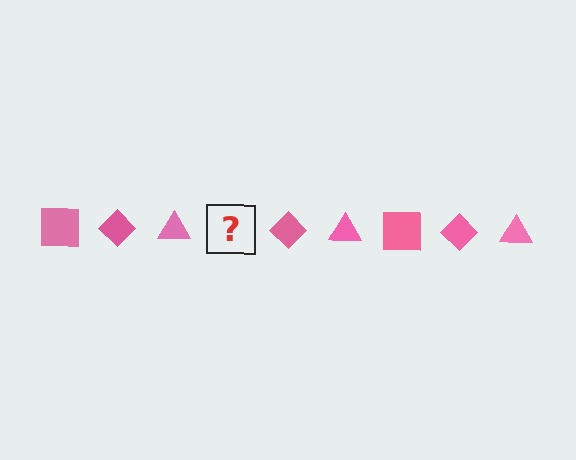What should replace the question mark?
The question mark should be replaced with a pink square.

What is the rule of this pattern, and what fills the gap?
The rule is that the pattern cycles through square, diamond, triangle shapes in pink. The gap should be filled with a pink square.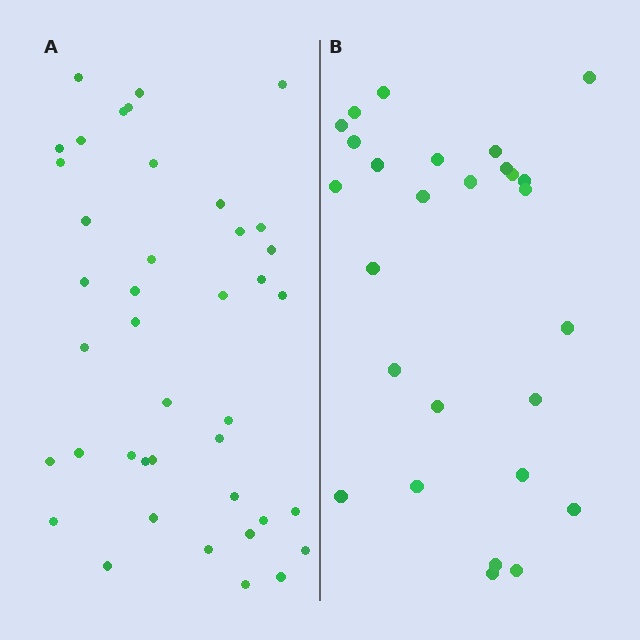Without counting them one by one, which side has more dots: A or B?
Region A (the left region) has more dots.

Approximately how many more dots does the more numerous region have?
Region A has approximately 15 more dots than region B.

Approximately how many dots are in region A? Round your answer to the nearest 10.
About 40 dots. (The exact count is 41, which rounds to 40.)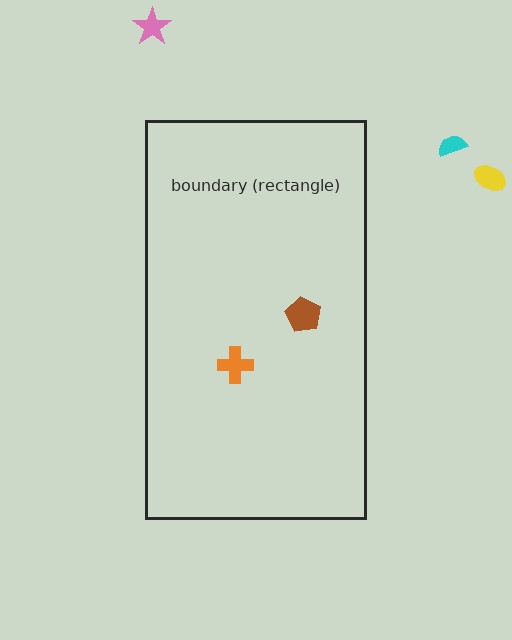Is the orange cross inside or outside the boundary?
Inside.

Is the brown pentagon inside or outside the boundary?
Inside.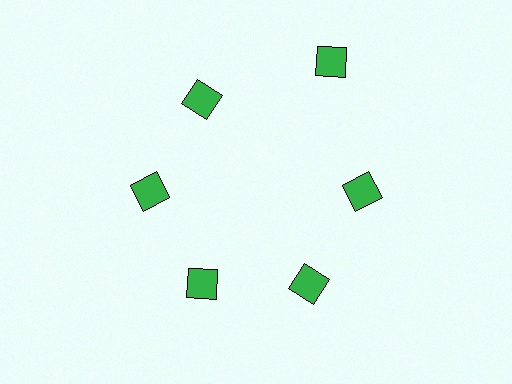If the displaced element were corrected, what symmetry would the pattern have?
It would have 6-fold rotational symmetry — the pattern would map onto itself every 60 degrees.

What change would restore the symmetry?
The symmetry would be restored by moving it inward, back onto the ring so that all 6 diamonds sit at equal angles and equal distance from the center.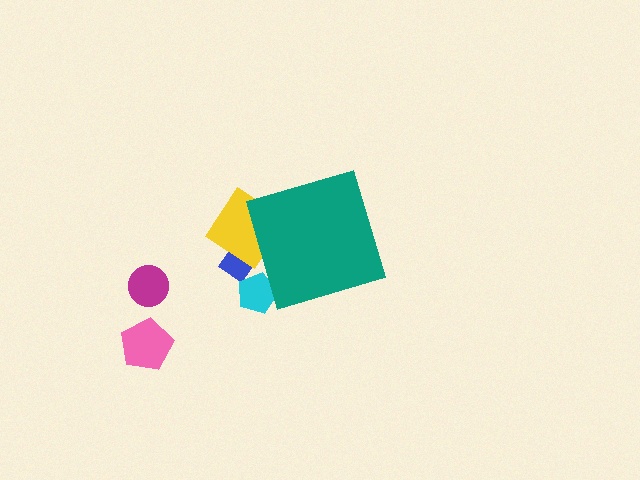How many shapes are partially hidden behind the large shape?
3 shapes are partially hidden.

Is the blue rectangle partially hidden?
Yes, the blue rectangle is partially hidden behind the teal diamond.